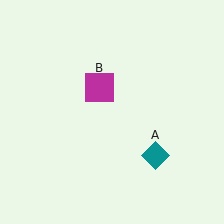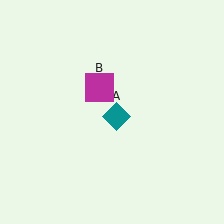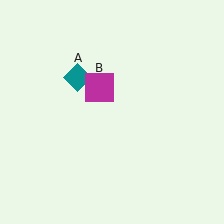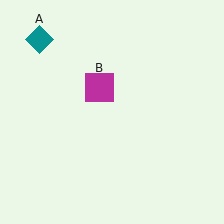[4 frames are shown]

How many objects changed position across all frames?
1 object changed position: teal diamond (object A).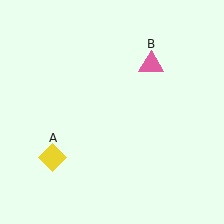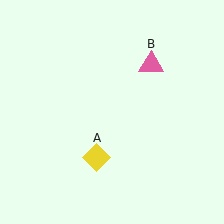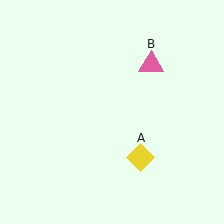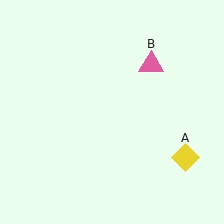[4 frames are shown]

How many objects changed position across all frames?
1 object changed position: yellow diamond (object A).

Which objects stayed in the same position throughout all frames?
Pink triangle (object B) remained stationary.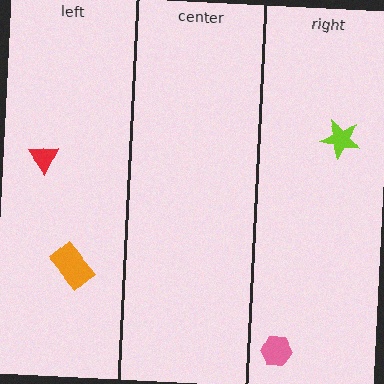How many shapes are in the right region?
2.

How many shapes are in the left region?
2.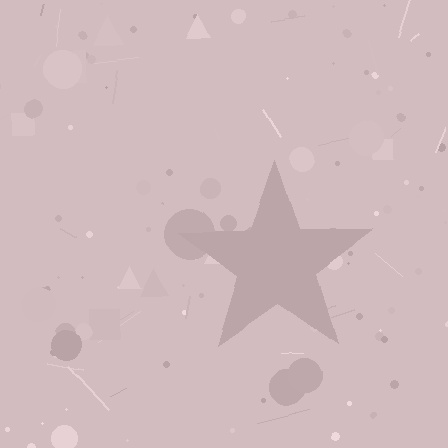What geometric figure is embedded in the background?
A star is embedded in the background.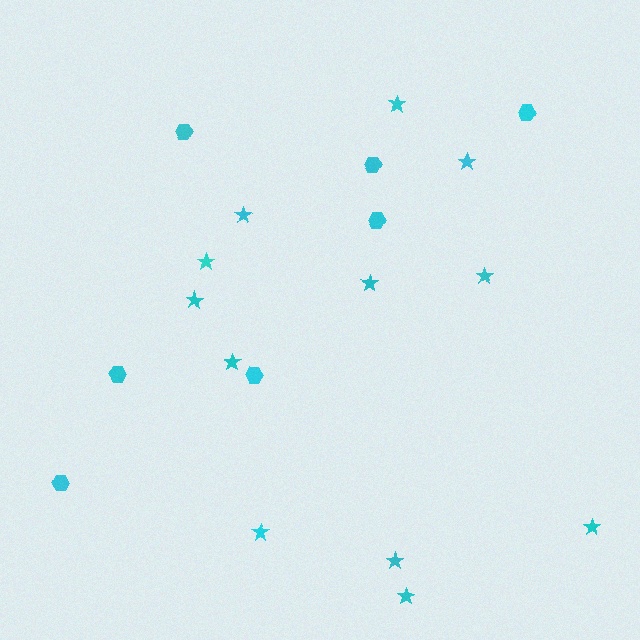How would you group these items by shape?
There are 2 groups: one group of stars (12) and one group of hexagons (7).